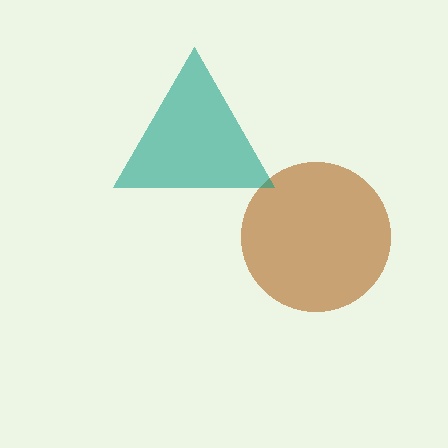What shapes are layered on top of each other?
The layered shapes are: a brown circle, a teal triangle.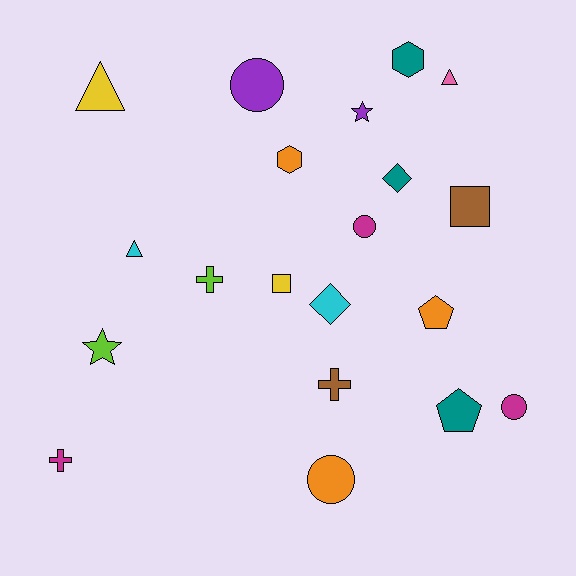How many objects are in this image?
There are 20 objects.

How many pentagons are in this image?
There are 2 pentagons.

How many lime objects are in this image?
There are 2 lime objects.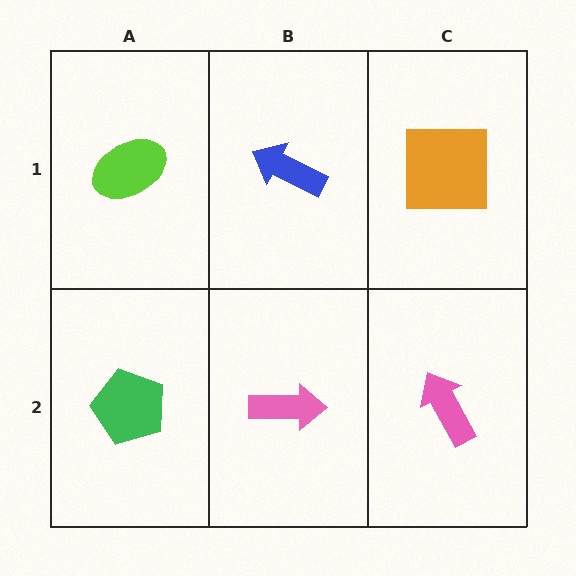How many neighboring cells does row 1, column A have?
2.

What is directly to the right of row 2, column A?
A pink arrow.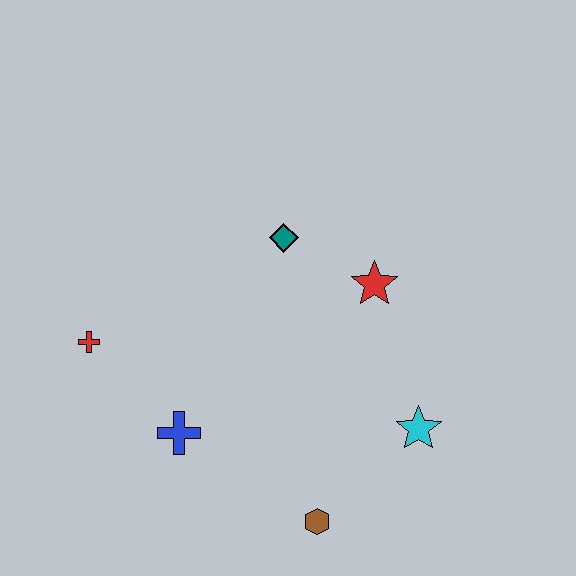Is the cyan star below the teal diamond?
Yes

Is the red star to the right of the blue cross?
Yes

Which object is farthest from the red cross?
The cyan star is farthest from the red cross.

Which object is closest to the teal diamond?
The red star is closest to the teal diamond.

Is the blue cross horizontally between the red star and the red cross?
Yes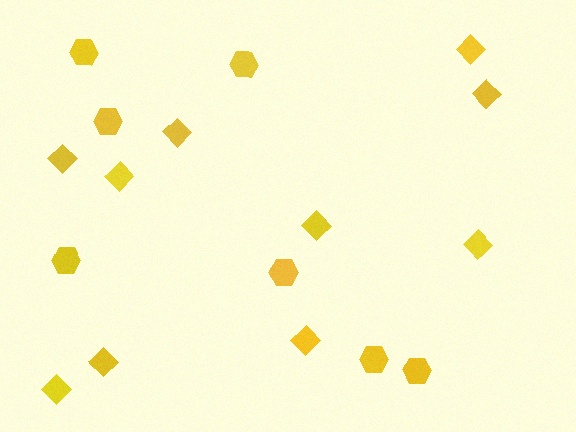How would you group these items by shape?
There are 2 groups: one group of diamonds (10) and one group of hexagons (7).